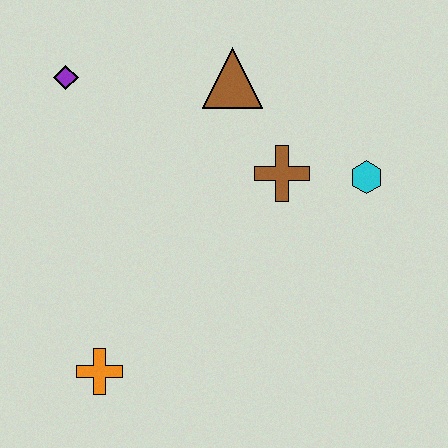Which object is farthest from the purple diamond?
The cyan hexagon is farthest from the purple diamond.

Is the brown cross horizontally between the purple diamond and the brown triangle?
No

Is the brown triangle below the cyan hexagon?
No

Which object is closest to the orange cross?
The brown cross is closest to the orange cross.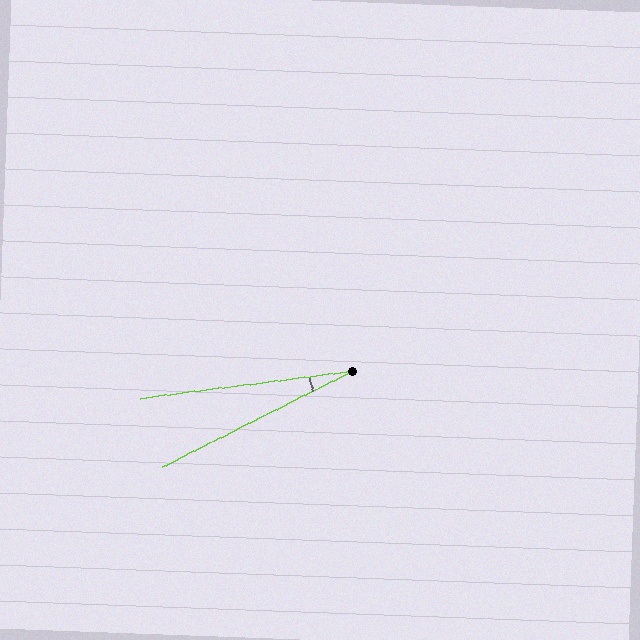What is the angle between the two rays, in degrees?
Approximately 19 degrees.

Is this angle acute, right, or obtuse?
It is acute.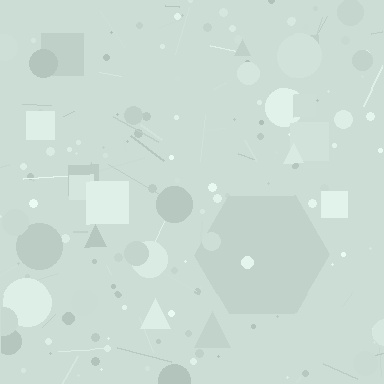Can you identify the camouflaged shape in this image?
The camouflaged shape is a hexagon.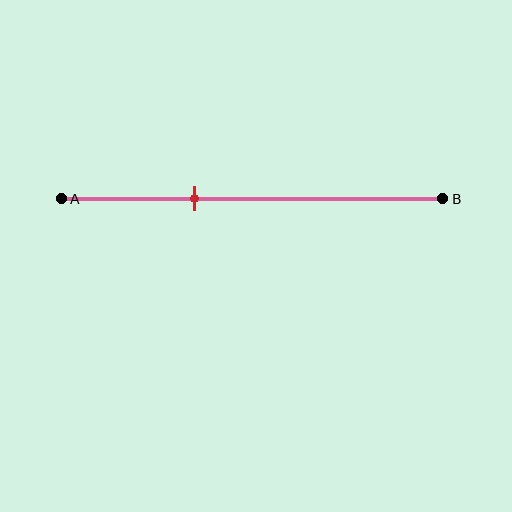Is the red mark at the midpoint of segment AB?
No, the mark is at about 35% from A, not at the 50% midpoint.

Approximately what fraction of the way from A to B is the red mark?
The red mark is approximately 35% of the way from A to B.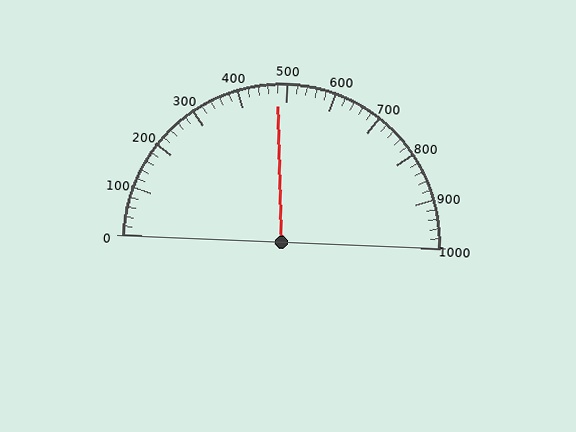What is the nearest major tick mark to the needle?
The nearest major tick mark is 500.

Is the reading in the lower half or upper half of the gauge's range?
The reading is in the lower half of the range (0 to 1000).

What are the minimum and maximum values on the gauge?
The gauge ranges from 0 to 1000.